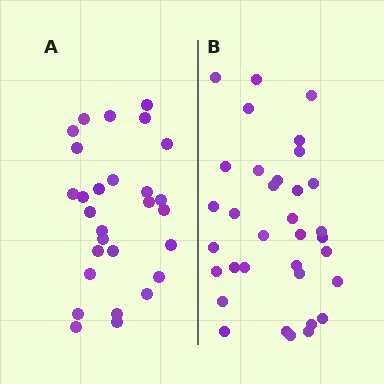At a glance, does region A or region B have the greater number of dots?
Region B (the right region) has more dots.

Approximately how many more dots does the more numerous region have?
Region B has about 6 more dots than region A.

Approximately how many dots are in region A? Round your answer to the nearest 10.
About 30 dots. (The exact count is 28, which rounds to 30.)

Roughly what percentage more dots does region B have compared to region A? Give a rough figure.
About 20% more.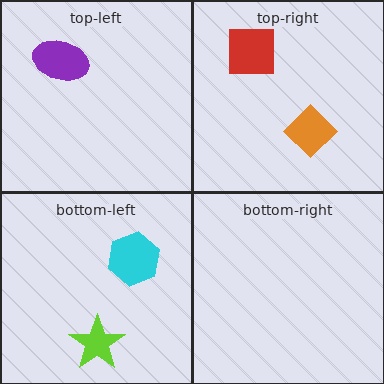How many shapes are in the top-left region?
1.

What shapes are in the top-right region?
The orange diamond, the red square.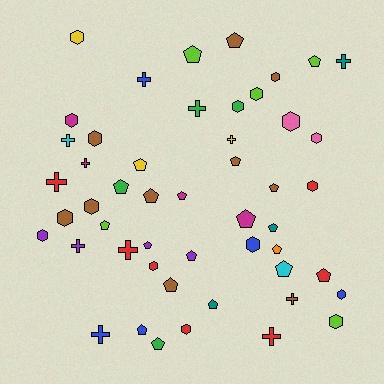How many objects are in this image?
There are 50 objects.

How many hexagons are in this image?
There are 17 hexagons.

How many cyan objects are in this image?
There are 2 cyan objects.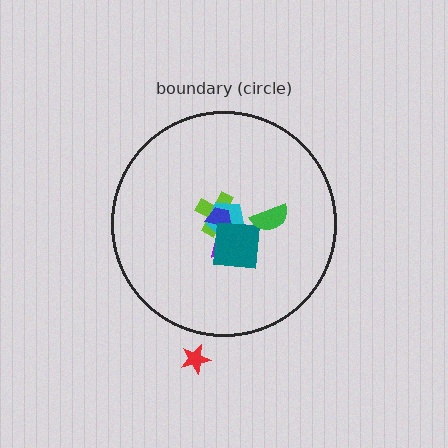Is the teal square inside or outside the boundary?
Inside.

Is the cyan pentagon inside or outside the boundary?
Inside.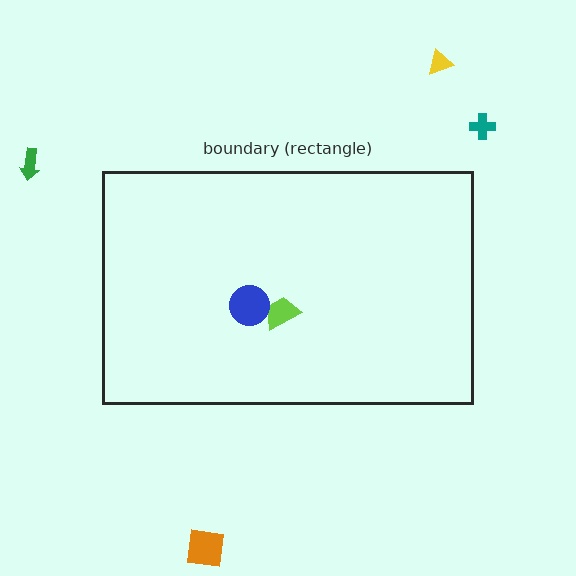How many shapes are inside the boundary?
2 inside, 4 outside.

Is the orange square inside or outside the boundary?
Outside.